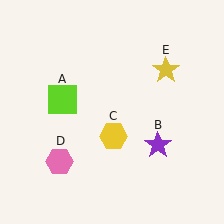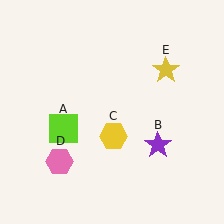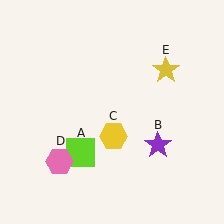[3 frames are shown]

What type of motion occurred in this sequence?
The lime square (object A) rotated counterclockwise around the center of the scene.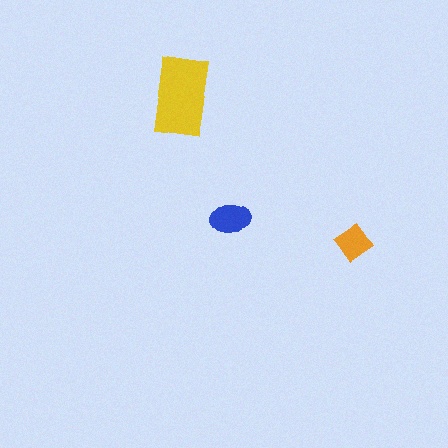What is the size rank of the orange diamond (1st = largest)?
3rd.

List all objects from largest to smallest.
The yellow rectangle, the blue ellipse, the orange diamond.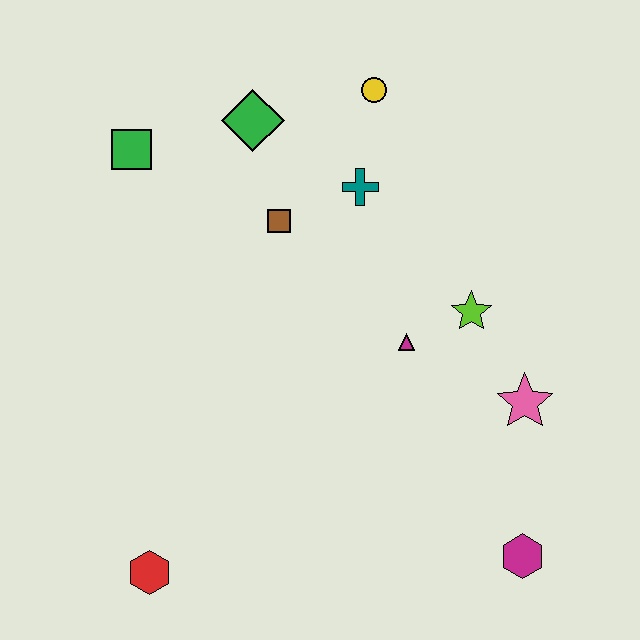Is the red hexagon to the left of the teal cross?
Yes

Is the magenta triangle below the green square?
Yes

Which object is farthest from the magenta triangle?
The red hexagon is farthest from the magenta triangle.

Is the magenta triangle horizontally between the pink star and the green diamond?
Yes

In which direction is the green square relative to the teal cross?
The green square is to the left of the teal cross.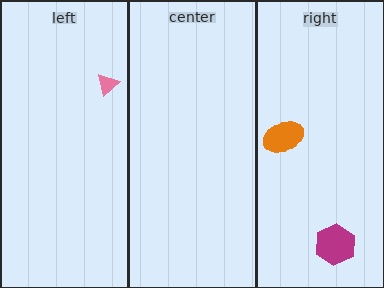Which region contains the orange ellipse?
The right region.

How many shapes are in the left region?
1.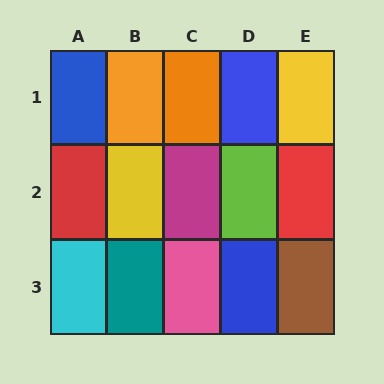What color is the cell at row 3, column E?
Brown.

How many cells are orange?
2 cells are orange.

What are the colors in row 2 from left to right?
Red, yellow, magenta, lime, red.